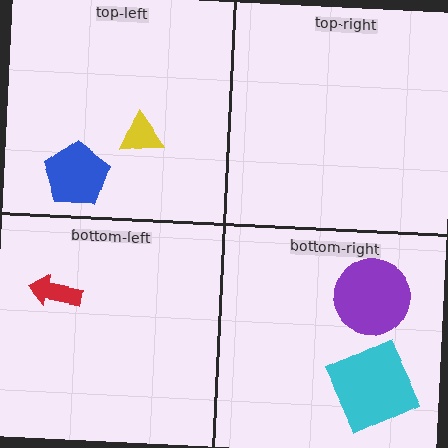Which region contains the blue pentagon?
The top-left region.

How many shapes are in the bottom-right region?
2.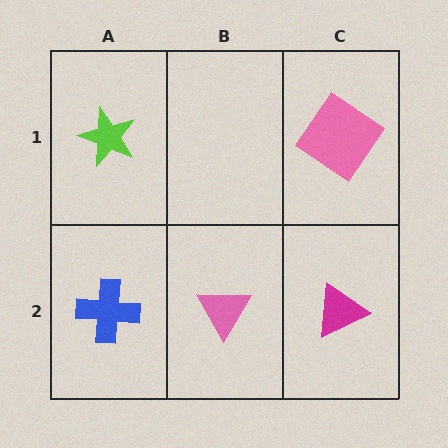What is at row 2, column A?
A blue cross.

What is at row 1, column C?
A pink diamond.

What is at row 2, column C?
A magenta triangle.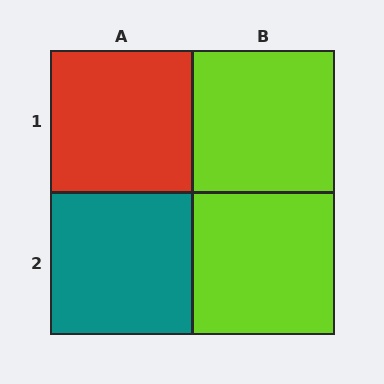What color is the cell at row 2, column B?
Lime.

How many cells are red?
1 cell is red.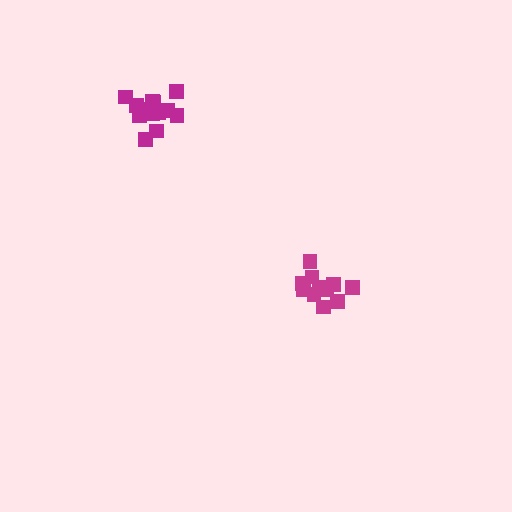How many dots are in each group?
Group 1: 11 dots, Group 2: 14 dots (25 total).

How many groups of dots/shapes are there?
There are 2 groups.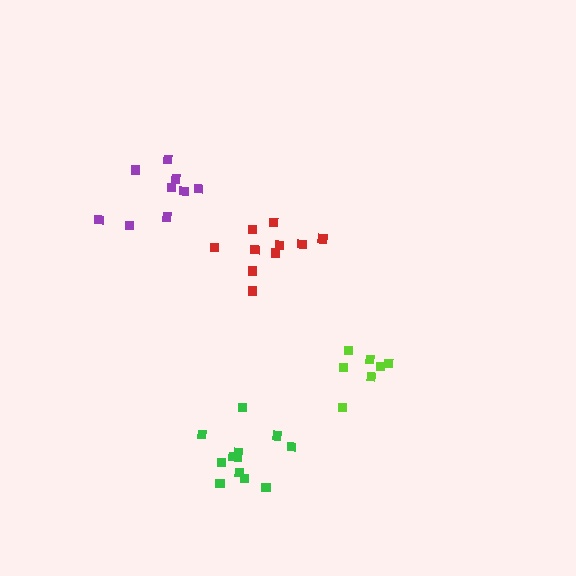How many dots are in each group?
Group 1: 9 dots, Group 2: 7 dots, Group 3: 10 dots, Group 4: 12 dots (38 total).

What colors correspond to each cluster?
The clusters are colored: purple, lime, red, green.